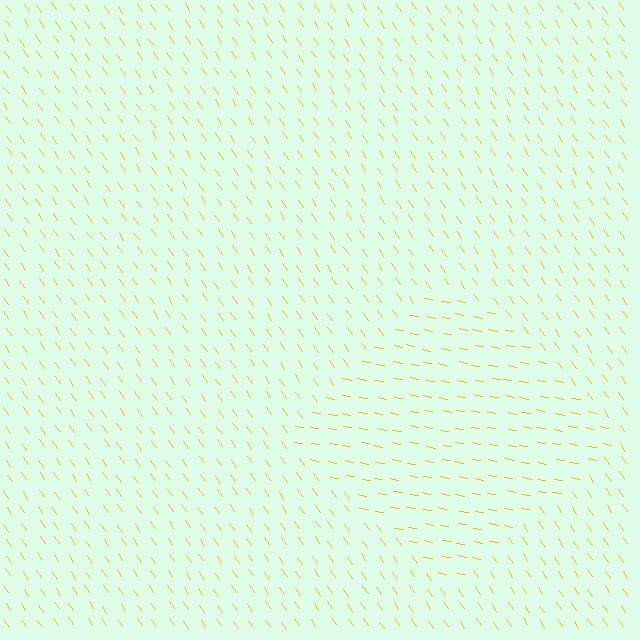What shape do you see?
I see a diamond.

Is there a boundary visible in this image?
Yes, there is a texture boundary formed by a change in line orientation.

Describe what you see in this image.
The image is filled with small yellow line segments. A diamond region in the image has lines oriented differently from the surrounding lines, creating a visible texture boundary.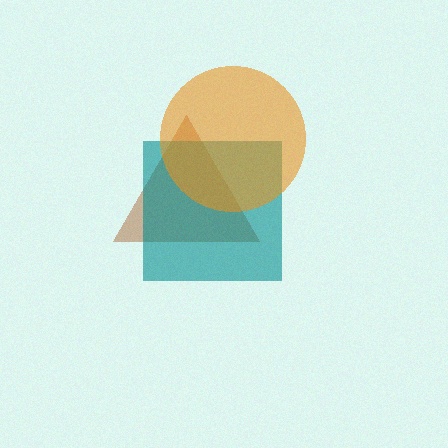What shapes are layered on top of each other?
The layered shapes are: a brown triangle, a teal square, an orange circle.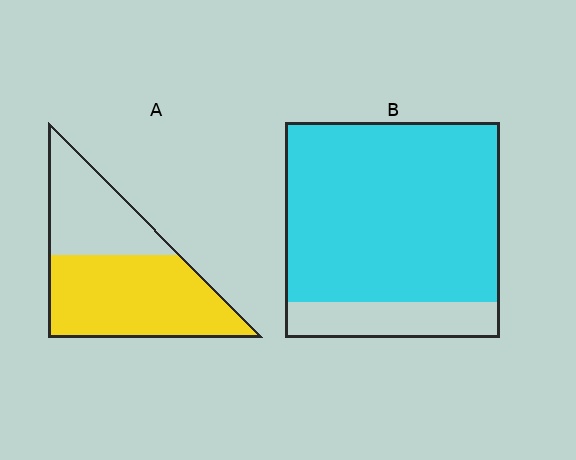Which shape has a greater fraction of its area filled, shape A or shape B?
Shape B.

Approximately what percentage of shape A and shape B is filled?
A is approximately 60% and B is approximately 85%.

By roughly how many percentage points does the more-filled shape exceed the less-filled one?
By roughly 20 percentage points (B over A).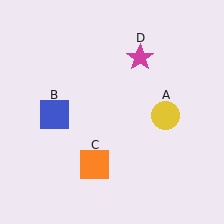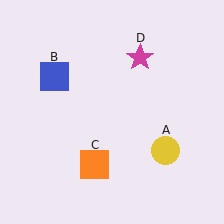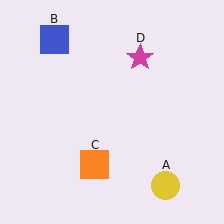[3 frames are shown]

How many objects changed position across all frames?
2 objects changed position: yellow circle (object A), blue square (object B).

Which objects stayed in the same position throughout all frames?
Orange square (object C) and magenta star (object D) remained stationary.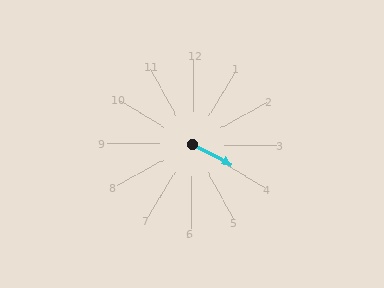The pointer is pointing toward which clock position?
Roughly 4 o'clock.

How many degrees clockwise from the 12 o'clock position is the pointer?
Approximately 117 degrees.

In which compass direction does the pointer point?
Southeast.